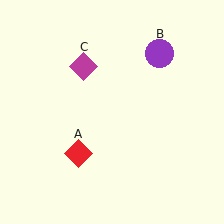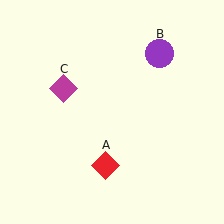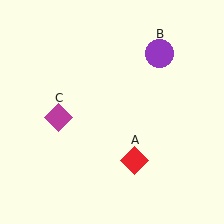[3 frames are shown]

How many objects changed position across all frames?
2 objects changed position: red diamond (object A), magenta diamond (object C).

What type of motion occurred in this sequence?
The red diamond (object A), magenta diamond (object C) rotated counterclockwise around the center of the scene.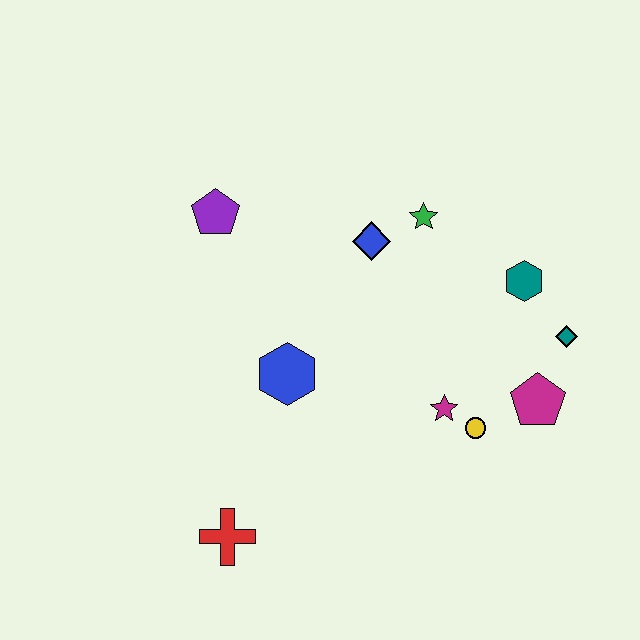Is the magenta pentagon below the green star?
Yes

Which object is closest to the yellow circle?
The magenta star is closest to the yellow circle.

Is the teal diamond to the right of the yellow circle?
Yes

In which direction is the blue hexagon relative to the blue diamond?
The blue hexagon is below the blue diamond.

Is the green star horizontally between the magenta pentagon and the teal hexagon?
No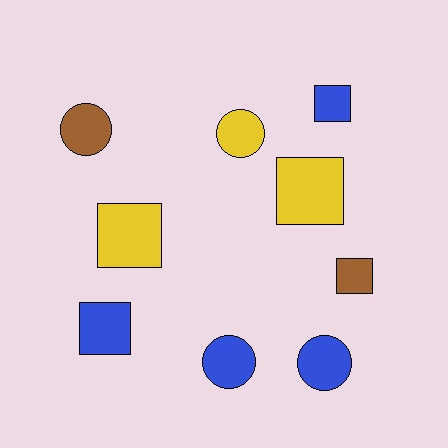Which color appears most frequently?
Blue, with 4 objects.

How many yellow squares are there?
There are 2 yellow squares.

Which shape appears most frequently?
Square, with 5 objects.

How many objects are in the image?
There are 9 objects.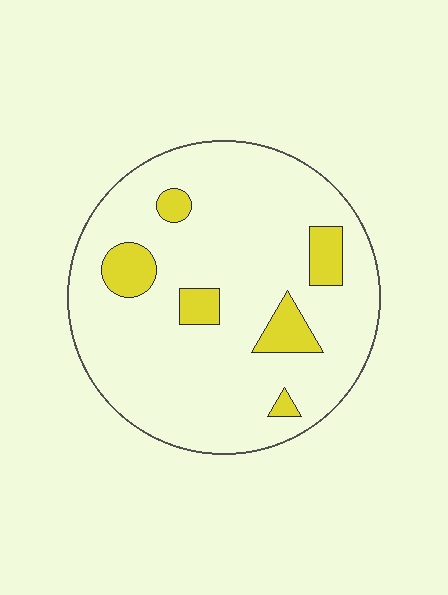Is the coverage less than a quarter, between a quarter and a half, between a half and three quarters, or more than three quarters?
Less than a quarter.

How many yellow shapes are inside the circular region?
6.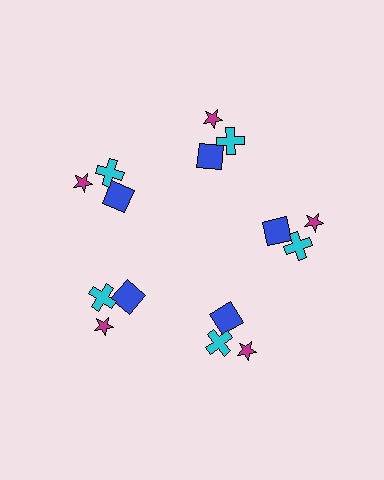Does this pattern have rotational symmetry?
Yes, this pattern has 5-fold rotational symmetry. It looks the same after rotating 72 degrees around the center.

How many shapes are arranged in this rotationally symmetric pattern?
There are 15 shapes, arranged in 5 groups of 3.